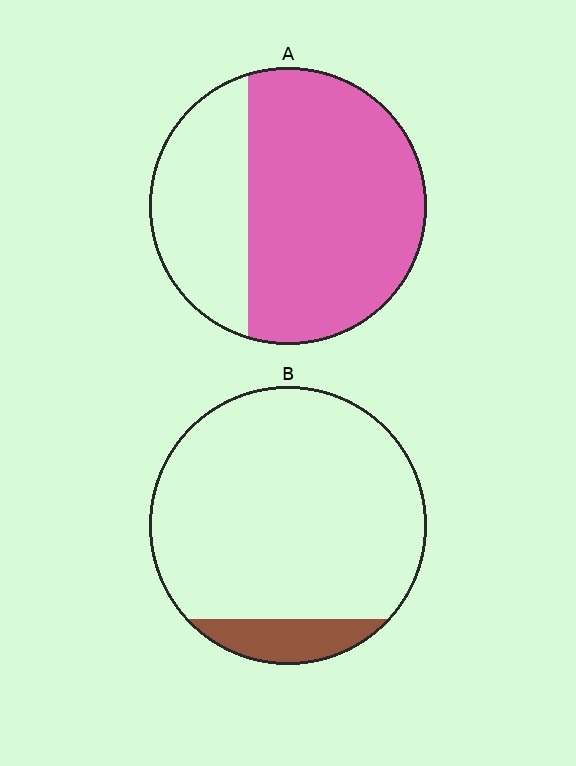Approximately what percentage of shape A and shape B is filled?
A is approximately 70% and B is approximately 10%.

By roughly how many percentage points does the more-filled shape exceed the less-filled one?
By roughly 55 percentage points (A over B).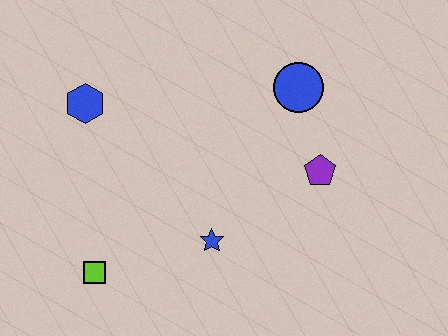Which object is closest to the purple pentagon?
The blue circle is closest to the purple pentagon.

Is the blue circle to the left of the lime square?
No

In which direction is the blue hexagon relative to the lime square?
The blue hexagon is above the lime square.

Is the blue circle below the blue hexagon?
No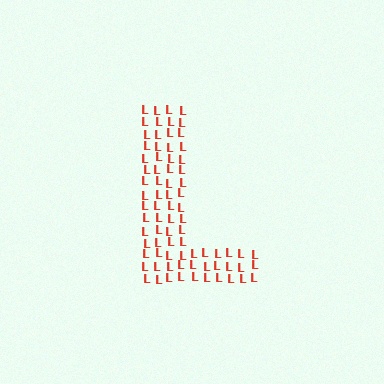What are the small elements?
The small elements are letter L's.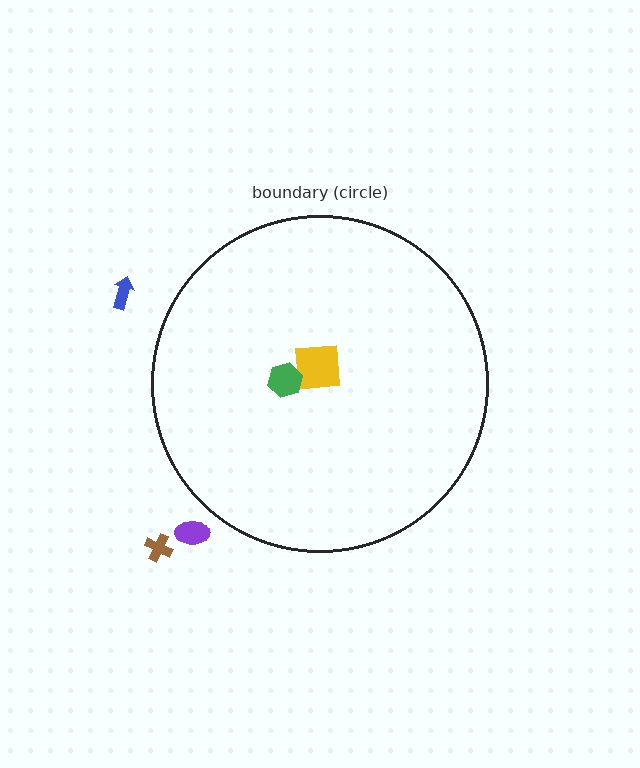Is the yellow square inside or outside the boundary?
Inside.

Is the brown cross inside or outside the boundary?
Outside.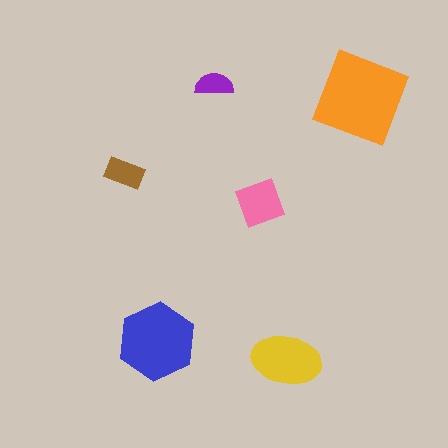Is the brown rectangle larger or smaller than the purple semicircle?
Larger.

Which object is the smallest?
The purple semicircle.